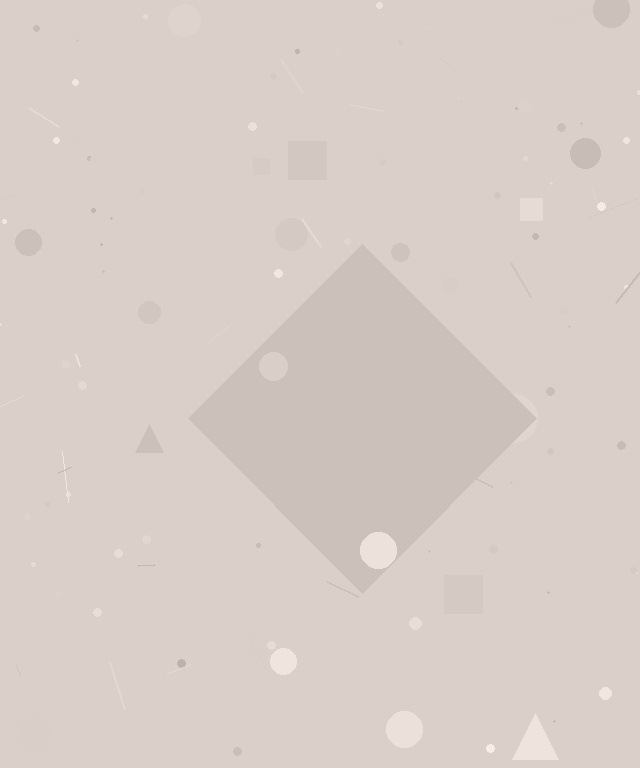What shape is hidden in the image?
A diamond is hidden in the image.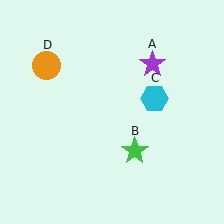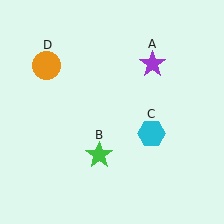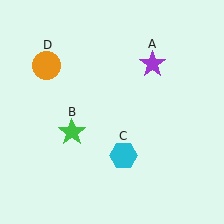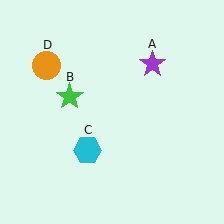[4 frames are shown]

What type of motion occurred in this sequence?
The green star (object B), cyan hexagon (object C) rotated clockwise around the center of the scene.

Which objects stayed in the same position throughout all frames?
Purple star (object A) and orange circle (object D) remained stationary.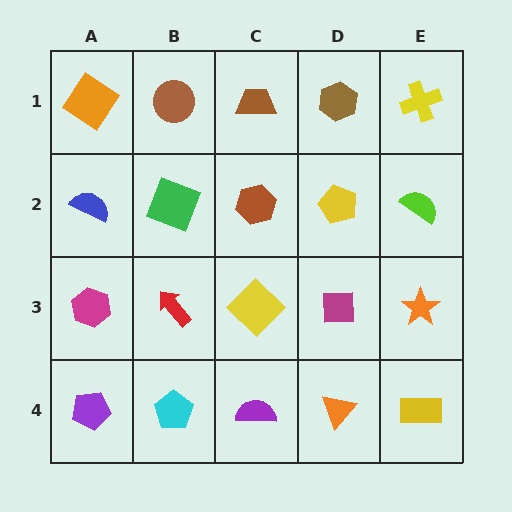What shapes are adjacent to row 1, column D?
A yellow pentagon (row 2, column D), a brown trapezoid (row 1, column C), a yellow cross (row 1, column E).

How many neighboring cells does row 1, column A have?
2.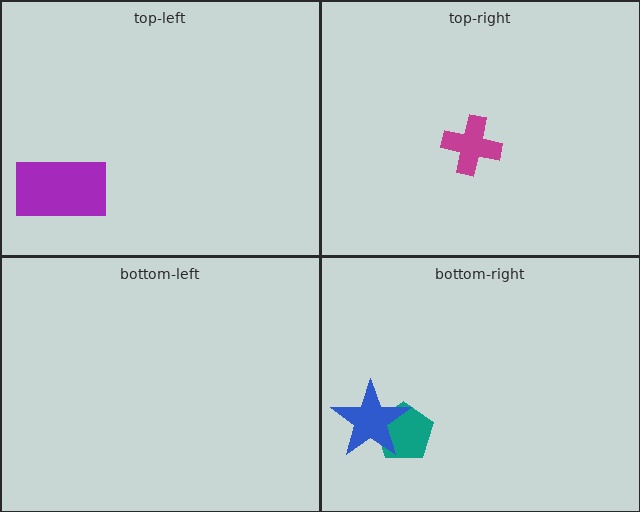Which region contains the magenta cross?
The top-right region.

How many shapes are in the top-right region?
1.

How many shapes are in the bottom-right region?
2.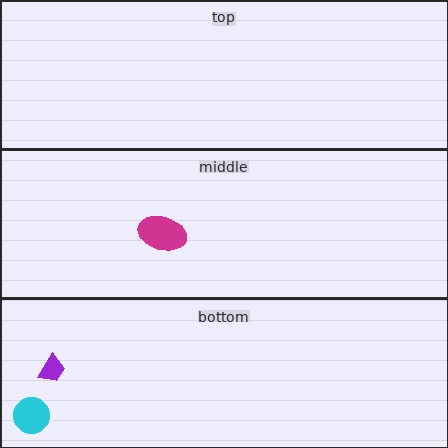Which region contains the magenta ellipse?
The middle region.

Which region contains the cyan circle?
The bottom region.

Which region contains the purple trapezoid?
The bottom region.